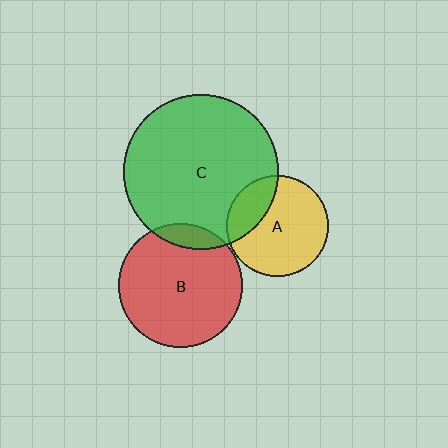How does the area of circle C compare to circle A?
Approximately 2.4 times.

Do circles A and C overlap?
Yes.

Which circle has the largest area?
Circle C (green).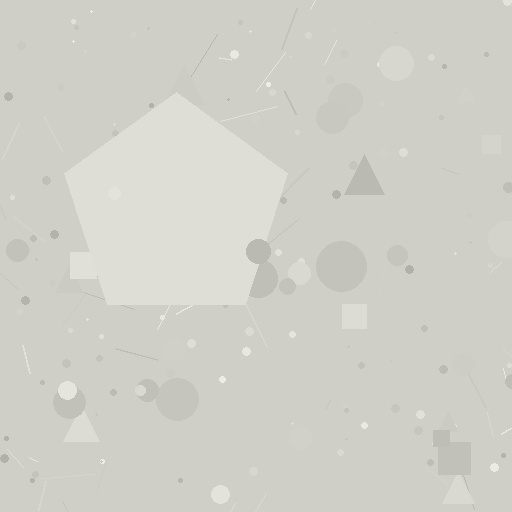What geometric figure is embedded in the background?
A pentagon is embedded in the background.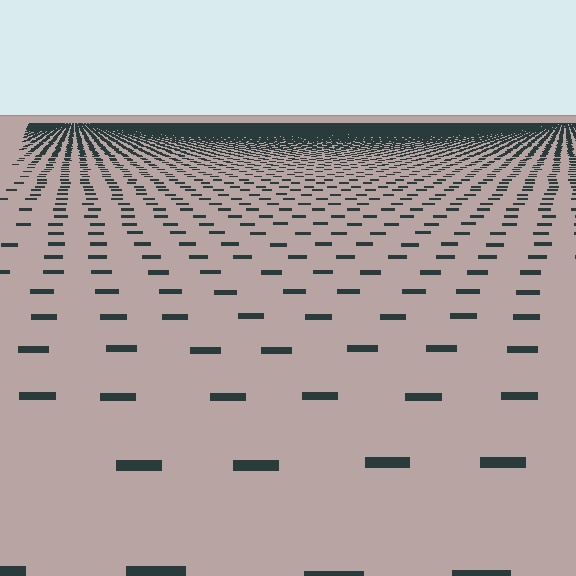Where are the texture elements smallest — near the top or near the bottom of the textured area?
Near the top.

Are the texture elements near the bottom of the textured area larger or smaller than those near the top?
Larger. Near the bottom, elements are closer to the viewer and appear at a bigger on-screen size.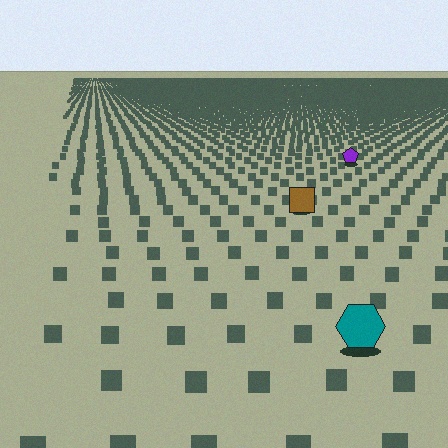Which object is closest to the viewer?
The teal hexagon is closest. The texture marks near it are larger and more spread out.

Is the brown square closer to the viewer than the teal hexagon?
No. The teal hexagon is closer — you can tell from the texture gradient: the ground texture is coarser near it.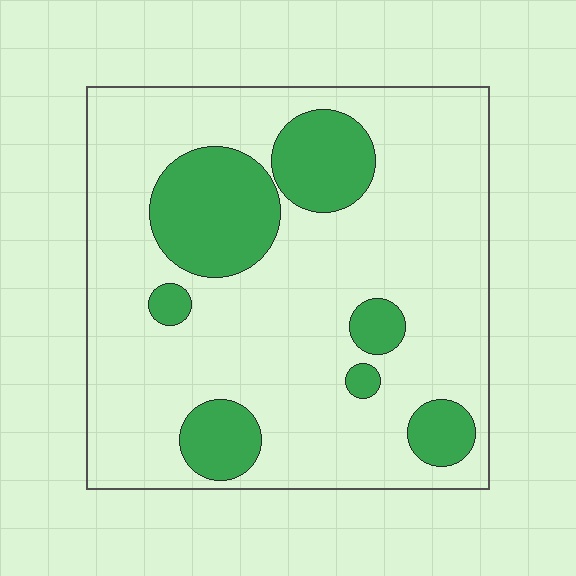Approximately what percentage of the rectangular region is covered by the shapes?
Approximately 20%.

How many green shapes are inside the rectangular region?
7.